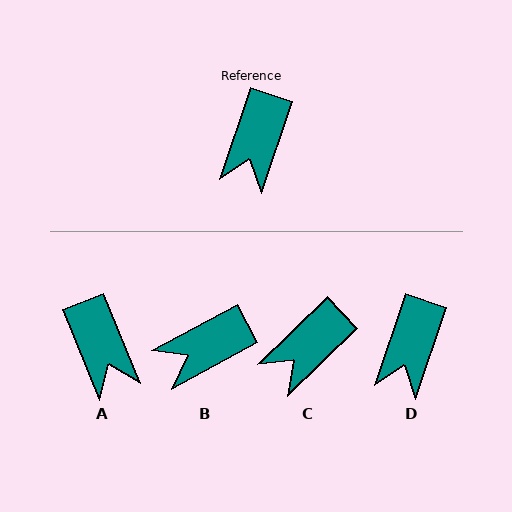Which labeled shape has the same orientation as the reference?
D.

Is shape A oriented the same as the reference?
No, it is off by about 41 degrees.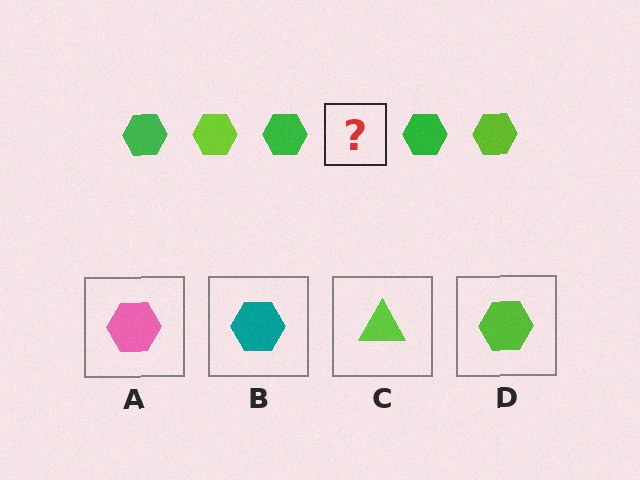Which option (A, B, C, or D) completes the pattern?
D.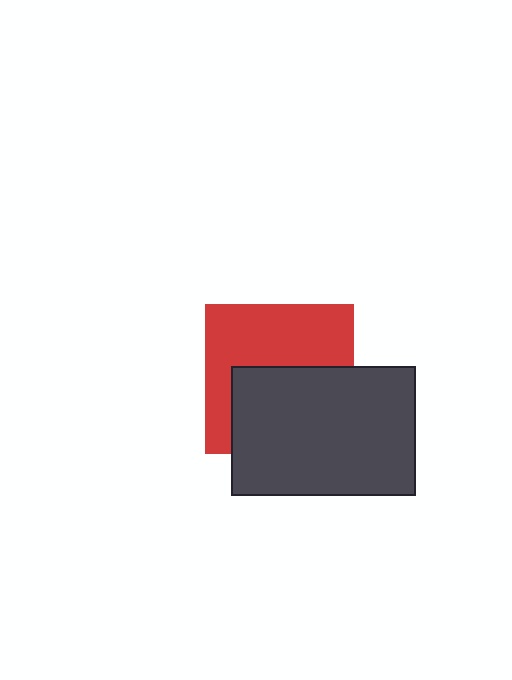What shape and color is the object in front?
The object in front is a dark gray rectangle.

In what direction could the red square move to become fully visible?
The red square could move up. That would shift it out from behind the dark gray rectangle entirely.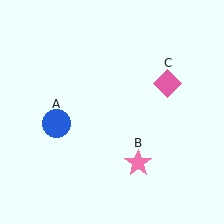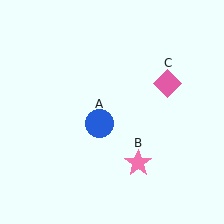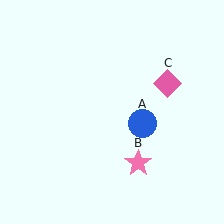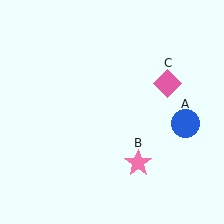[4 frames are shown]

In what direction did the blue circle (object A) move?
The blue circle (object A) moved right.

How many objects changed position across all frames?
1 object changed position: blue circle (object A).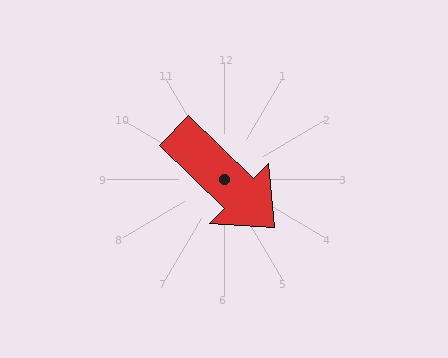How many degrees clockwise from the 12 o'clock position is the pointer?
Approximately 134 degrees.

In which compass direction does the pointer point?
Southeast.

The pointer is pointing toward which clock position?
Roughly 4 o'clock.